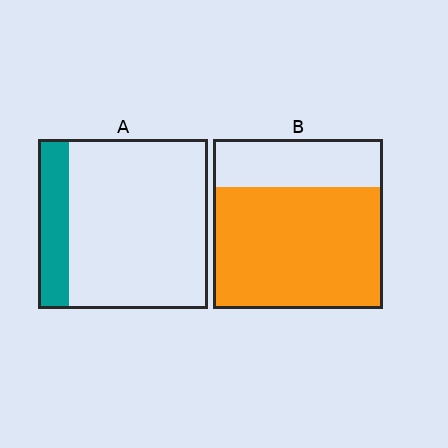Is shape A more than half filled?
No.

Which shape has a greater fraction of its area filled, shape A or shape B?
Shape B.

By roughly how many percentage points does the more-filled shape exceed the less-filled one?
By roughly 55 percentage points (B over A).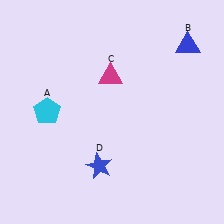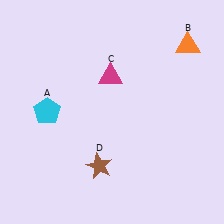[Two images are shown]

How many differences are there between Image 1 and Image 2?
There are 2 differences between the two images.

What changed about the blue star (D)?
In Image 1, D is blue. In Image 2, it changed to brown.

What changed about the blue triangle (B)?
In Image 1, B is blue. In Image 2, it changed to orange.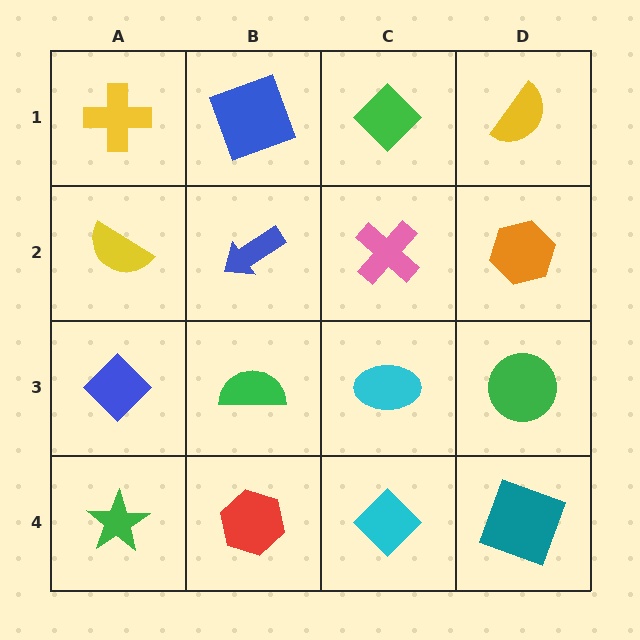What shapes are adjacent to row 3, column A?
A yellow semicircle (row 2, column A), a green star (row 4, column A), a green semicircle (row 3, column B).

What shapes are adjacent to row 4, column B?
A green semicircle (row 3, column B), a green star (row 4, column A), a cyan diamond (row 4, column C).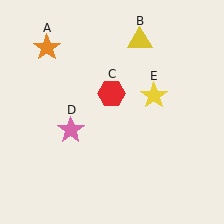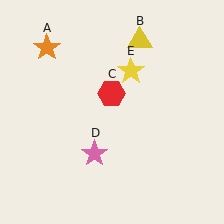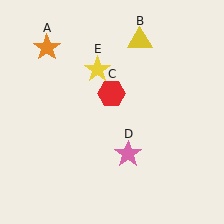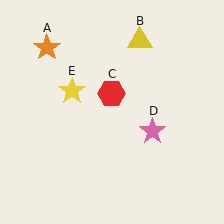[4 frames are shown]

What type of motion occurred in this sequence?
The pink star (object D), yellow star (object E) rotated counterclockwise around the center of the scene.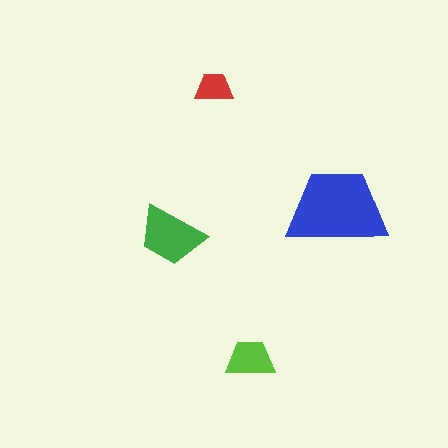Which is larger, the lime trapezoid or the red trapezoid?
The lime one.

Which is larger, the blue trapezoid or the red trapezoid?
The blue one.